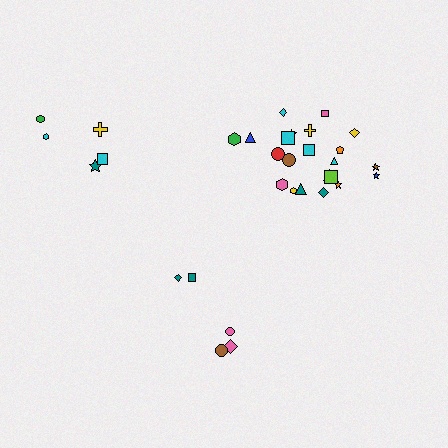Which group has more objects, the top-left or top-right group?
The top-right group.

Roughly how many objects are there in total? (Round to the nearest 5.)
Roughly 30 objects in total.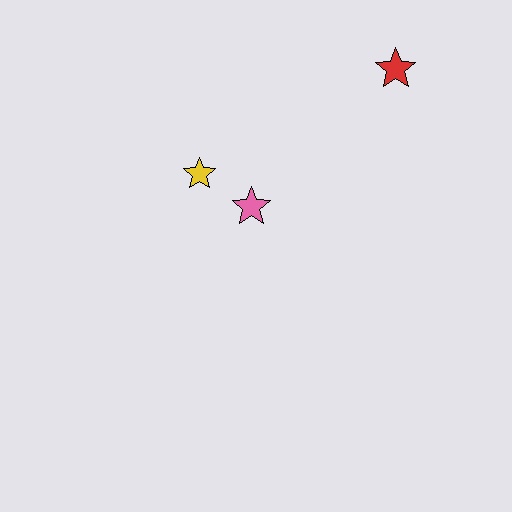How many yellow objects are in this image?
There is 1 yellow object.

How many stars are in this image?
There are 3 stars.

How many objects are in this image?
There are 3 objects.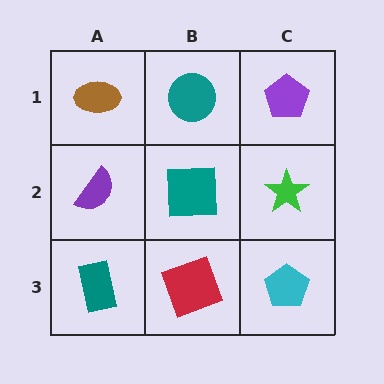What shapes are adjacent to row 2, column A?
A brown ellipse (row 1, column A), a teal rectangle (row 3, column A), a teal square (row 2, column B).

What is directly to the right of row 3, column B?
A cyan pentagon.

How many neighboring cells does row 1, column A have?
2.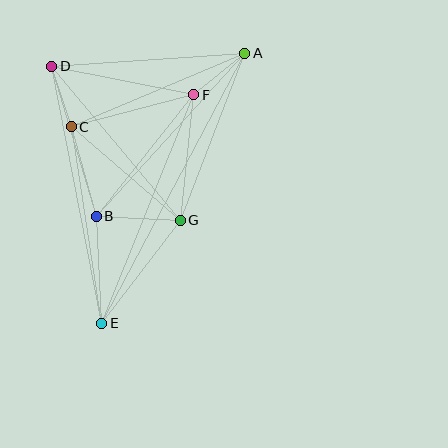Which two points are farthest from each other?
Points A and E are farthest from each other.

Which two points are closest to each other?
Points C and D are closest to each other.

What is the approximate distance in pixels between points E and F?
The distance between E and F is approximately 246 pixels.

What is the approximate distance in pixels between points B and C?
The distance between B and C is approximately 93 pixels.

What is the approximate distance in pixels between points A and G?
The distance between A and G is approximately 179 pixels.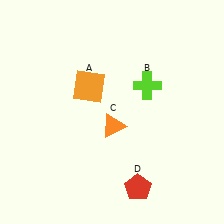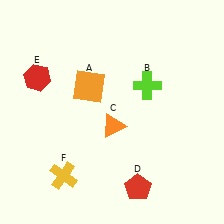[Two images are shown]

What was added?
A red hexagon (E), a yellow cross (F) were added in Image 2.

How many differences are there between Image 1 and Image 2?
There are 2 differences between the two images.